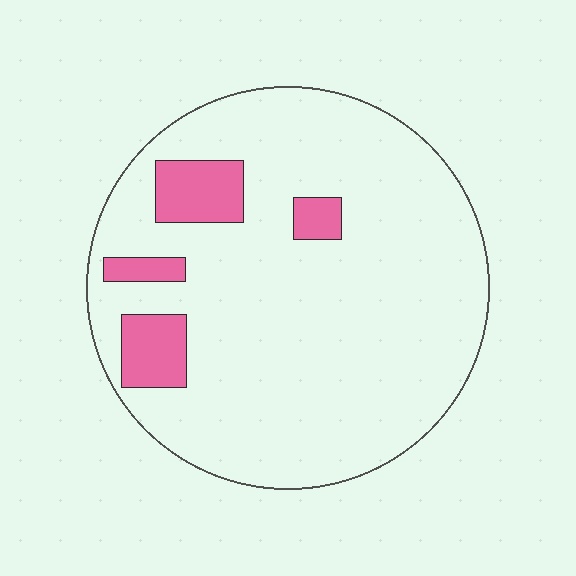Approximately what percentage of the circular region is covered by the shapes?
Approximately 10%.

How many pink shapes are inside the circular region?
4.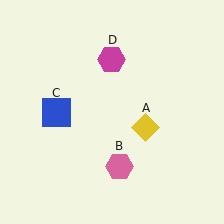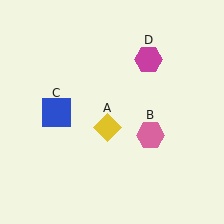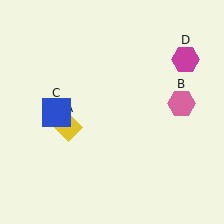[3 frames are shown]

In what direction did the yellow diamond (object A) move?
The yellow diamond (object A) moved left.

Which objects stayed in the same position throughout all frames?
Blue square (object C) remained stationary.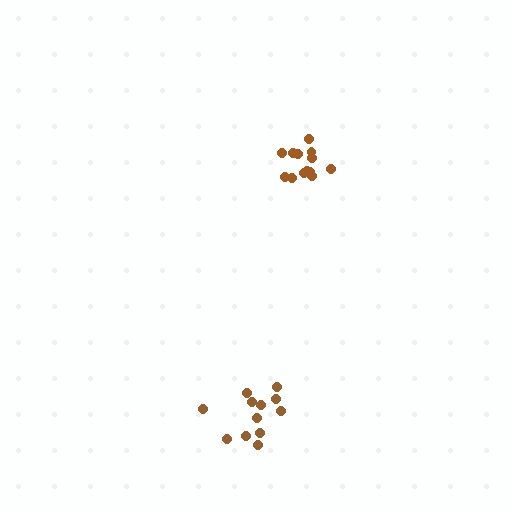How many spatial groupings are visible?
There are 2 spatial groupings.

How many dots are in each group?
Group 1: 13 dots, Group 2: 12 dots (25 total).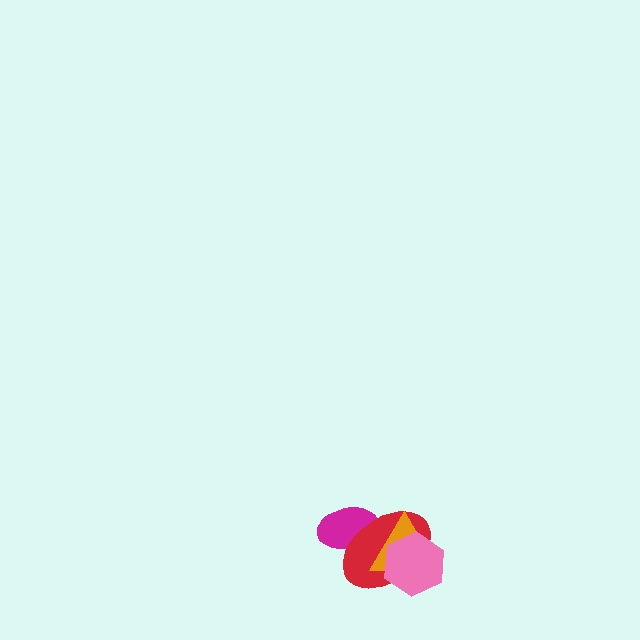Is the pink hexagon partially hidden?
No, no other shape covers it.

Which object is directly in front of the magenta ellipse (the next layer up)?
The red ellipse is directly in front of the magenta ellipse.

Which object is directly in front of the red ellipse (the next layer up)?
The orange triangle is directly in front of the red ellipse.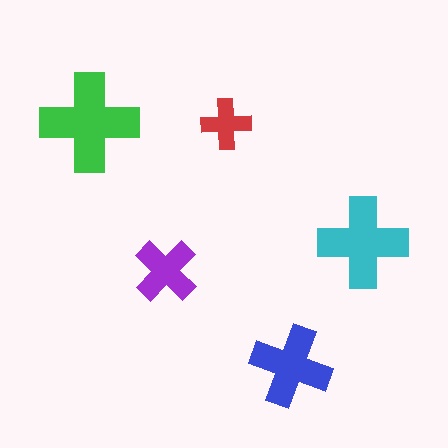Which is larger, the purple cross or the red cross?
The purple one.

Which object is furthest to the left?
The green cross is leftmost.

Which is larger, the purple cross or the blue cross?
The blue one.